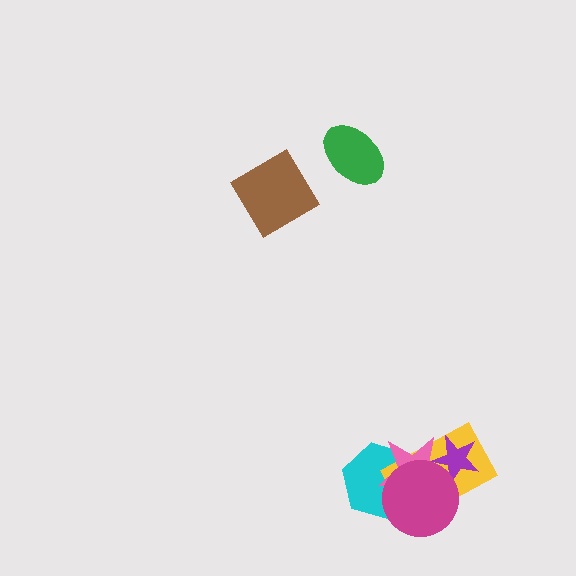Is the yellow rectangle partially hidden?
Yes, it is partially covered by another shape.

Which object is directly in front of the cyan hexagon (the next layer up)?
The yellow rectangle is directly in front of the cyan hexagon.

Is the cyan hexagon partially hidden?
Yes, it is partially covered by another shape.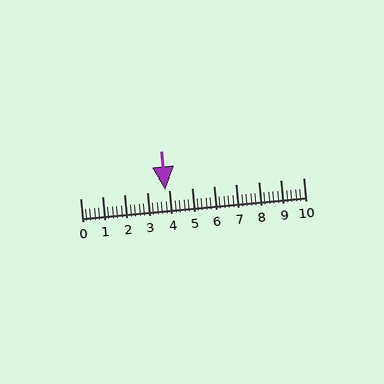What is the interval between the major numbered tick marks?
The major tick marks are spaced 1 units apart.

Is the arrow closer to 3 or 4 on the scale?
The arrow is closer to 4.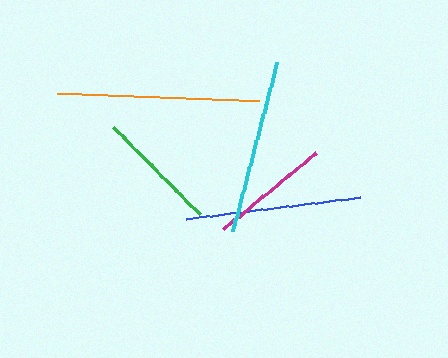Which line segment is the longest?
The orange line is the longest at approximately 202 pixels.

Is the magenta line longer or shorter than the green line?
The green line is longer than the magenta line.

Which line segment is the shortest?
The magenta line is the shortest at approximately 120 pixels.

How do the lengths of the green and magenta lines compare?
The green and magenta lines are approximately the same length.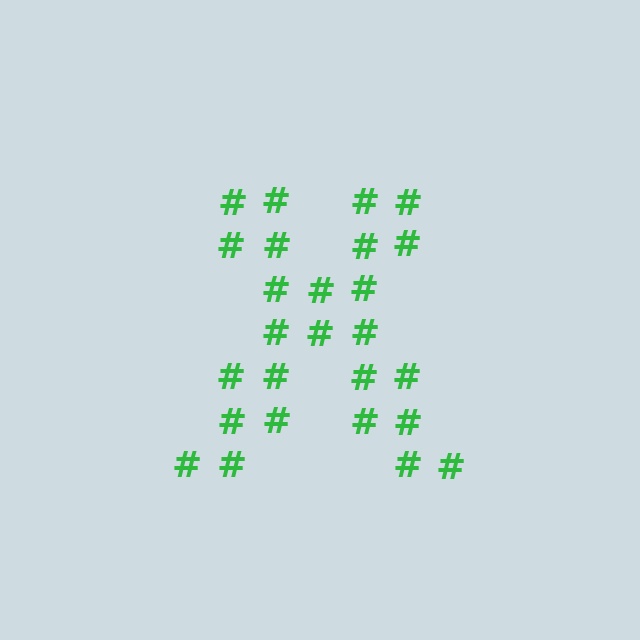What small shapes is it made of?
It is made of small hash symbols.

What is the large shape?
The large shape is the letter X.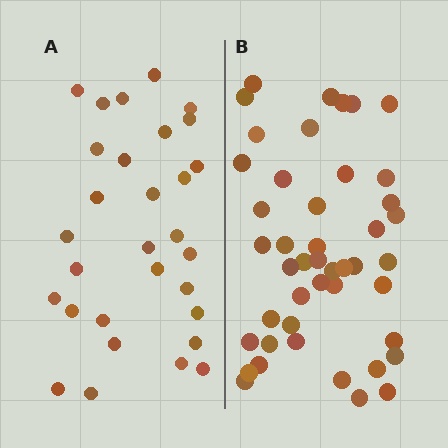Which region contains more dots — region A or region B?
Region B (the right region) has more dots.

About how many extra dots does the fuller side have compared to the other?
Region B has approximately 15 more dots than region A.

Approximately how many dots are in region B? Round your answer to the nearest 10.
About 40 dots. (The exact count is 45, which rounds to 40.)